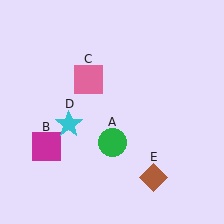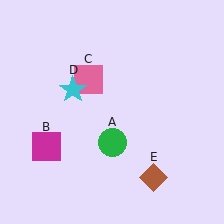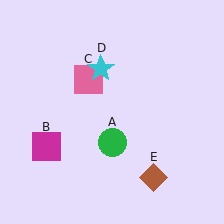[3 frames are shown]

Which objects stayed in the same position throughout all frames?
Green circle (object A) and magenta square (object B) and pink square (object C) and brown diamond (object E) remained stationary.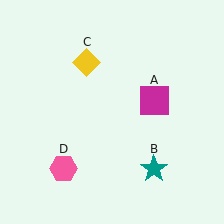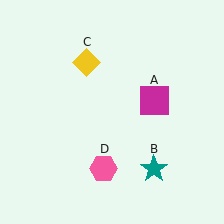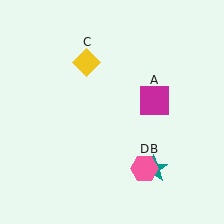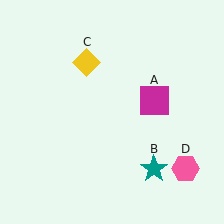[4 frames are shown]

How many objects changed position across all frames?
1 object changed position: pink hexagon (object D).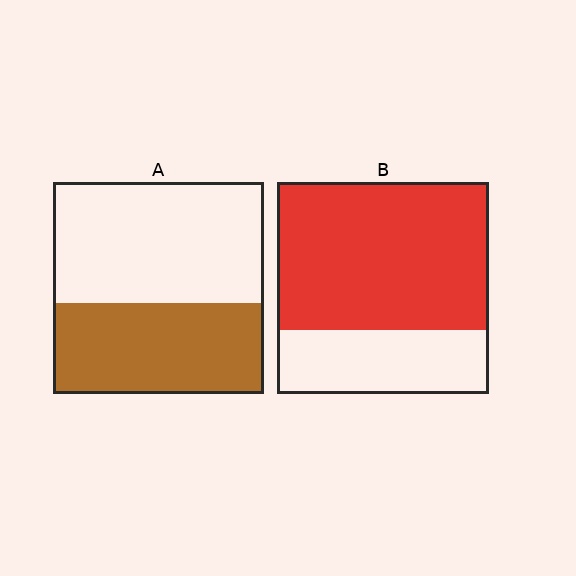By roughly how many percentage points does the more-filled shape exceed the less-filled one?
By roughly 25 percentage points (B over A).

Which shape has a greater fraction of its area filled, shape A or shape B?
Shape B.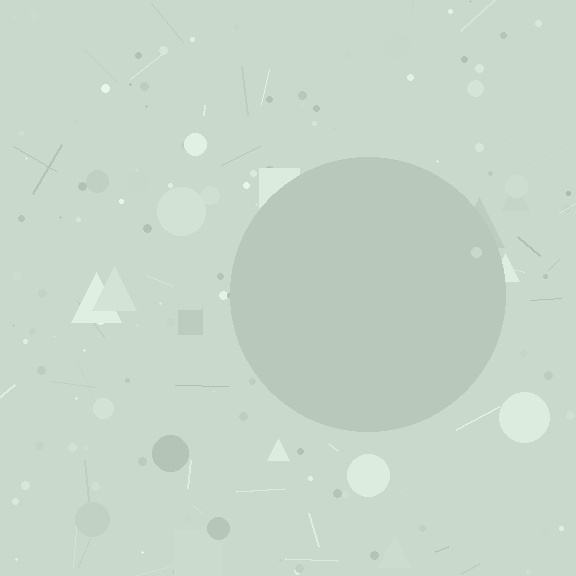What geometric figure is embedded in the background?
A circle is embedded in the background.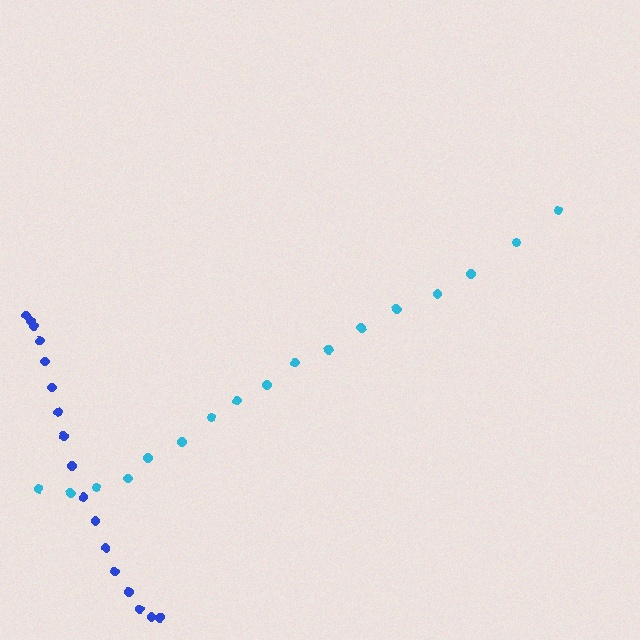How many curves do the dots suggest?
There are 2 distinct paths.